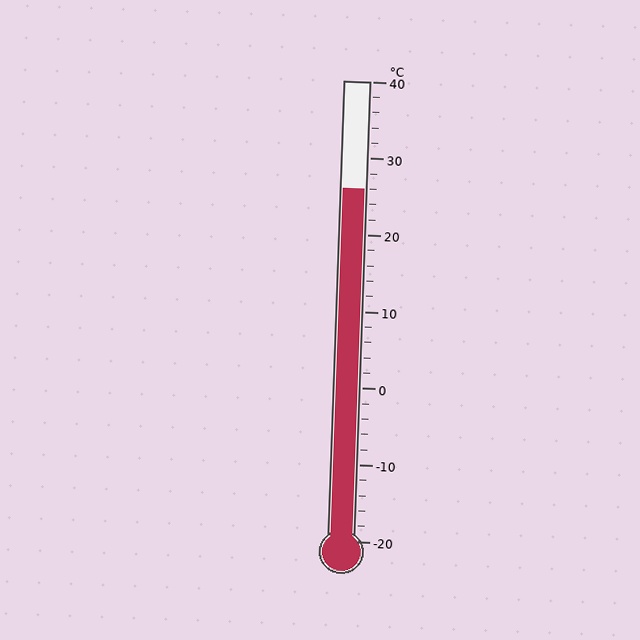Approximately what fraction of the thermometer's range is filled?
The thermometer is filled to approximately 75% of its range.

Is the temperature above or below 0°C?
The temperature is above 0°C.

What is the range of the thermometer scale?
The thermometer scale ranges from -20°C to 40°C.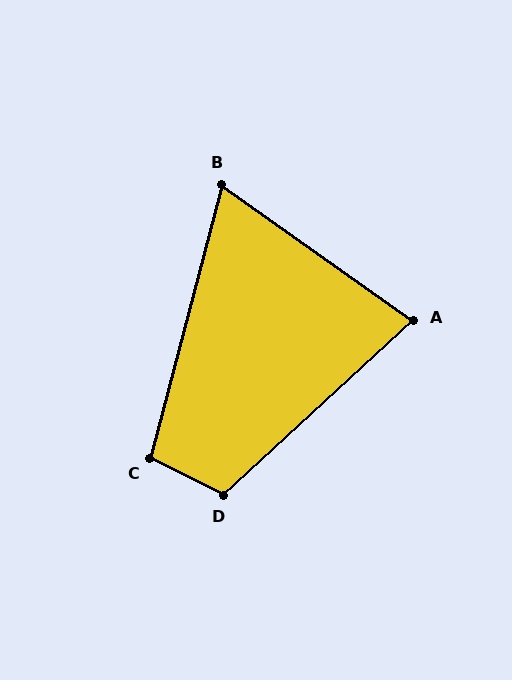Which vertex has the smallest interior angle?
B, at approximately 70 degrees.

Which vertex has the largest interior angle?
D, at approximately 110 degrees.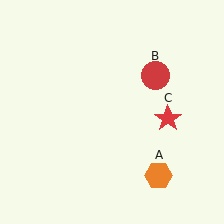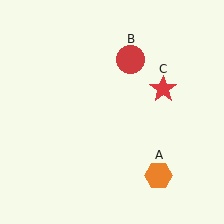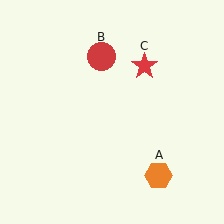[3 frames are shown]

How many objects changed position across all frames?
2 objects changed position: red circle (object B), red star (object C).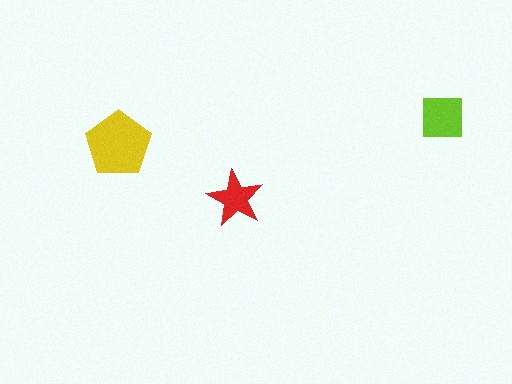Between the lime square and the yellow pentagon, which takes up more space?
The yellow pentagon.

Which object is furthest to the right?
The lime square is rightmost.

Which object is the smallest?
The red star.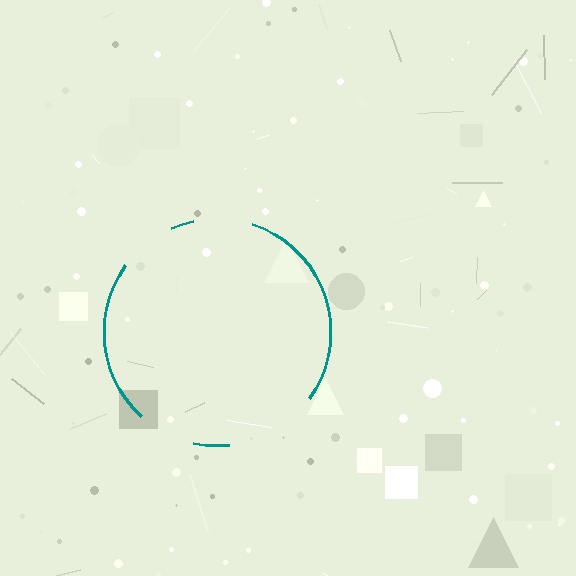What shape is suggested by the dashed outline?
The dashed outline suggests a circle.